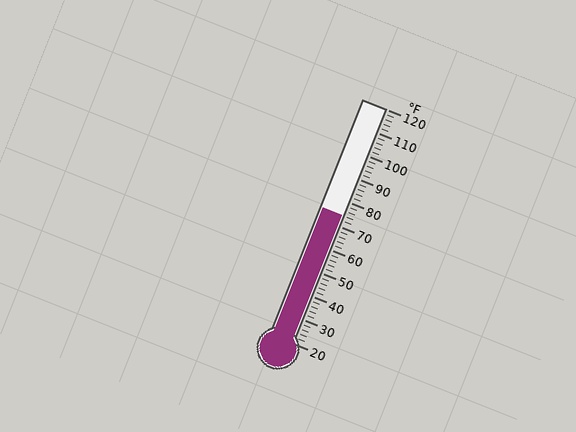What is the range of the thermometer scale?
The thermometer scale ranges from 20°F to 120°F.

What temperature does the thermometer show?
The thermometer shows approximately 74°F.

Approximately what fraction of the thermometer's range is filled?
The thermometer is filled to approximately 55% of its range.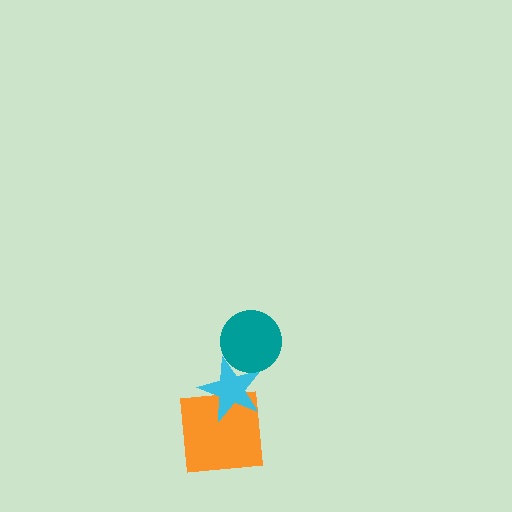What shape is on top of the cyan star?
The teal circle is on top of the cyan star.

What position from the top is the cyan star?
The cyan star is 2nd from the top.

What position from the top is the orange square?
The orange square is 3rd from the top.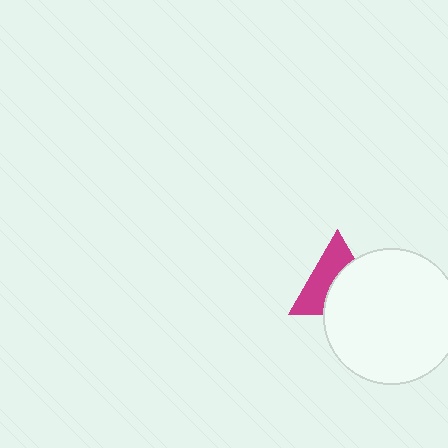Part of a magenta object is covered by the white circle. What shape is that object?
It is a triangle.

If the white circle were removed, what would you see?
You would see the complete magenta triangle.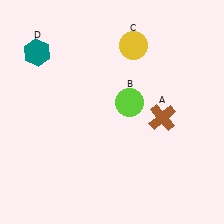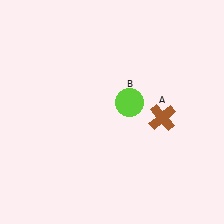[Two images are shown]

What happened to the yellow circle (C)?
The yellow circle (C) was removed in Image 2. It was in the top-right area of Image 1.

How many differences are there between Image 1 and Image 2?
There are 2 differences between the two images.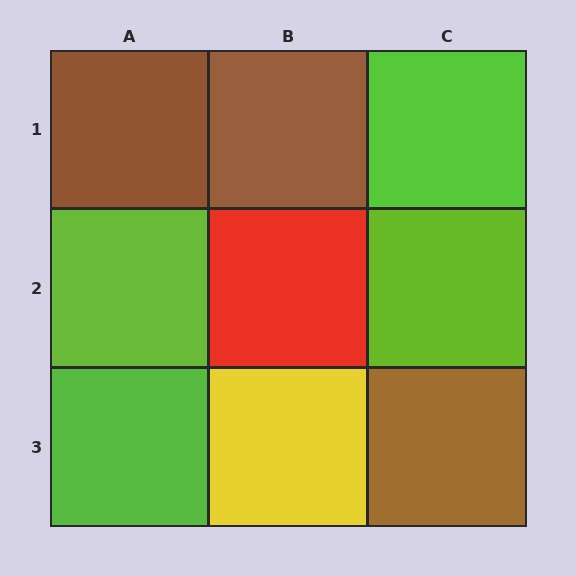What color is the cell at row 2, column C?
Lime.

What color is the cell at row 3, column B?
Yellow.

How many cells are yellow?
1 cell is yellow.